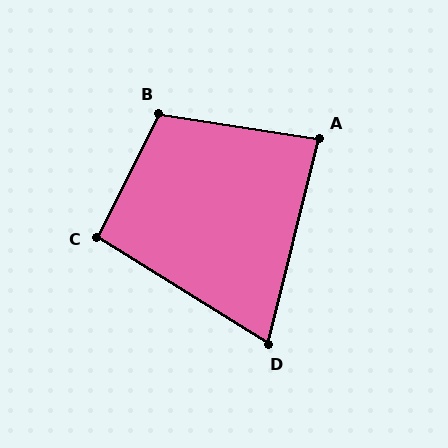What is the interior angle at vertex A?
Approximately 85 degrees (acute).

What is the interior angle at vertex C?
Approximately 95 degrees (obtuse).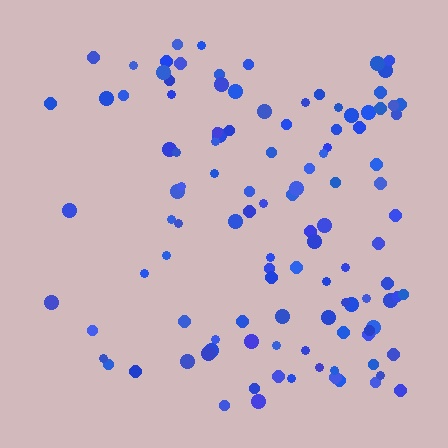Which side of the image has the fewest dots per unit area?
The left.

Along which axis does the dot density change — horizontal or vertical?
Horizontal.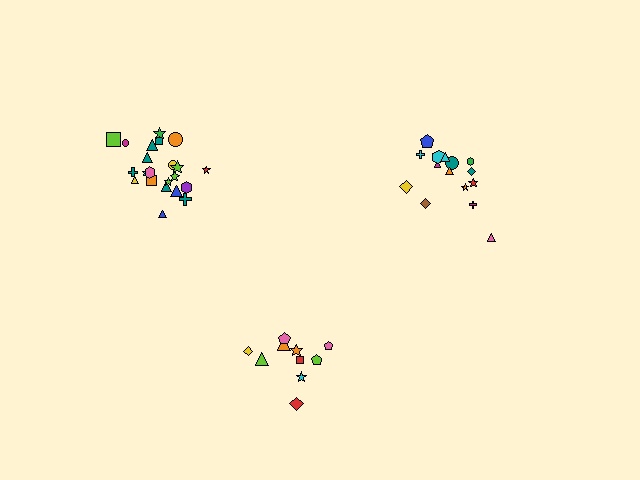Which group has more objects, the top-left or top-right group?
The top-left group.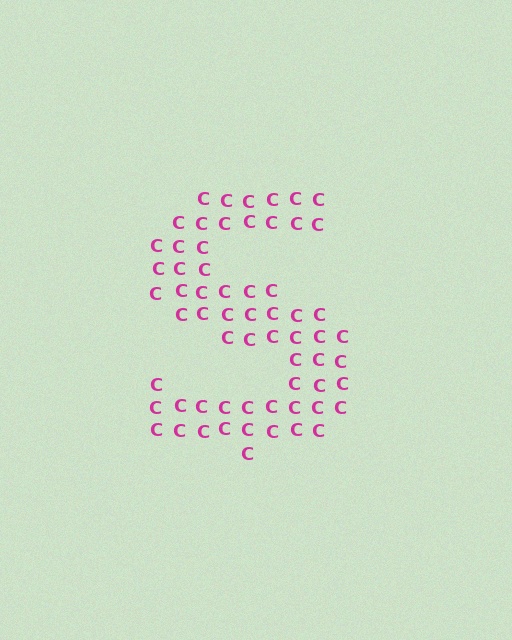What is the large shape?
The large shape is the letter S.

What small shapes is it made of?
It is made of small letter C's.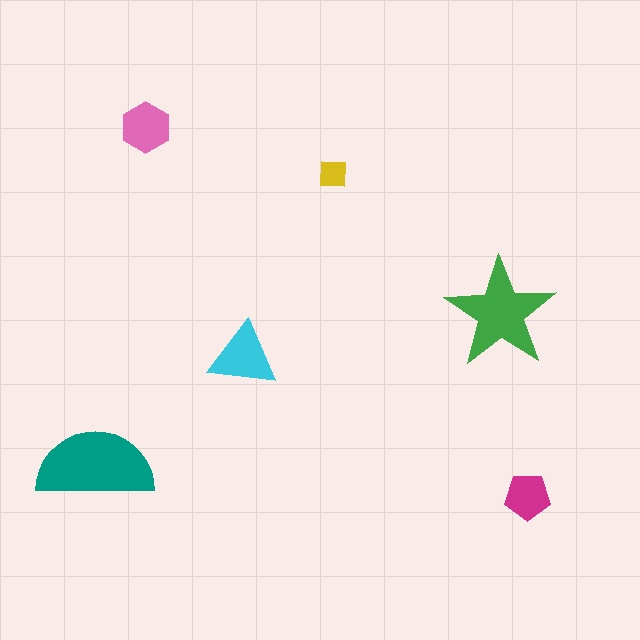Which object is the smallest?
The yellow square.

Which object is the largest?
The teal semicircle.